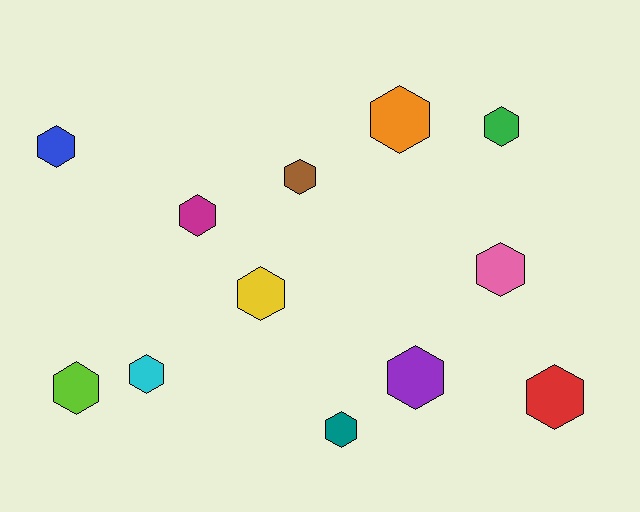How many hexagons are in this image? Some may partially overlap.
There are 12 hexagons.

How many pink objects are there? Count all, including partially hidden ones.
There is 1 pink object.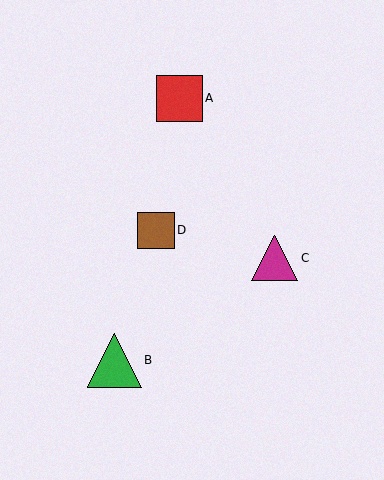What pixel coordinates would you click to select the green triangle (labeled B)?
Click at (114, 360) to select the green triangle B.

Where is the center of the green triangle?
The center of the green triangle is at (114, 360).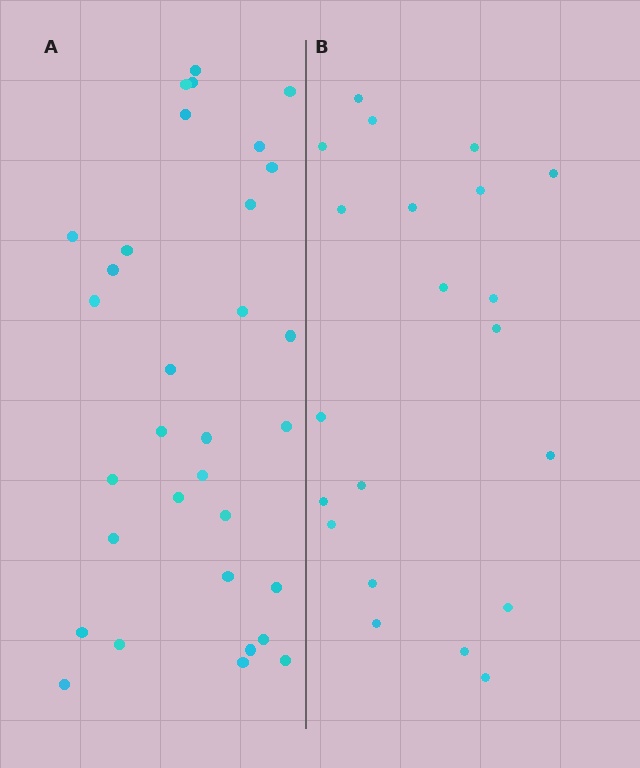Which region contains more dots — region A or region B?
Region A (the left region) has more dots.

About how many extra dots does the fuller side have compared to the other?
Region A has roughly 12 or so more dots than region B.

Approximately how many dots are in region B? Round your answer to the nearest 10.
About 20 dots. (The exact count is 21, which rounds to 20.)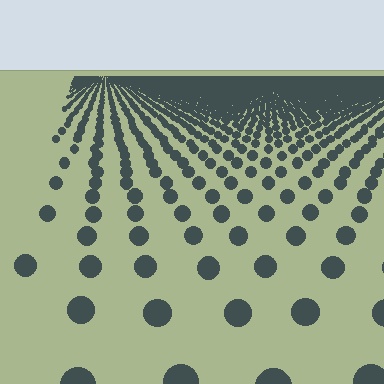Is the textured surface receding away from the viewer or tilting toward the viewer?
The surface is receding away from the viewer. Texture elements get smaller and denser toward the top.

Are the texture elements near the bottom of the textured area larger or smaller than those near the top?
Larger. Near the bottom, elements are closer to the viewer and appear at a bigger on-screen size.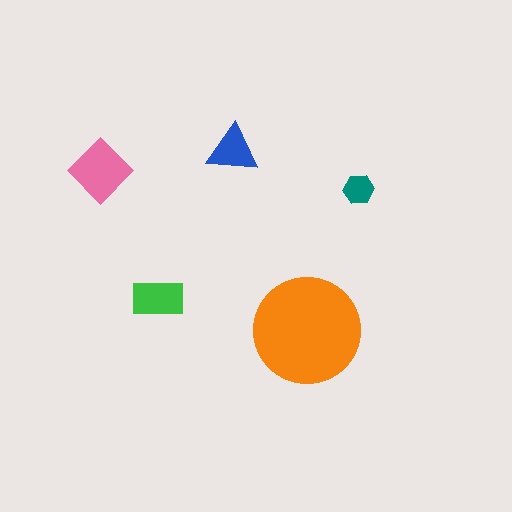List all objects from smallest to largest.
The teal hexagon, the blue triangle, the green rectangle, the pink diamond, the orange circle.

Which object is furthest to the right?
The teal hexagon is rightmost.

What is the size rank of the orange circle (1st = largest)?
1st.